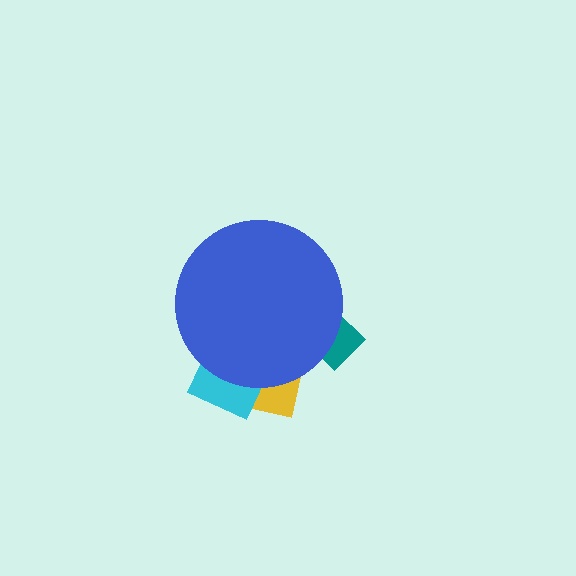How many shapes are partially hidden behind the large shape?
3 shapes are partially hidden.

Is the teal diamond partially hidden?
Yes, the teal diamond is partially hidden behind the blue circle.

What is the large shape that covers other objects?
A blue circle.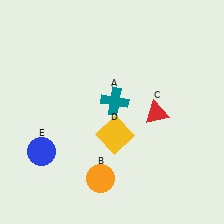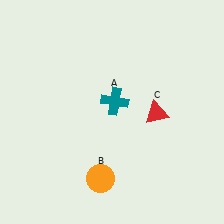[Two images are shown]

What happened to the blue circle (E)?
The blue circle (E) was removed in Image 2. It was in the bottom-left area of Image 1.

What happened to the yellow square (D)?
The yellow square (D) was removed in Image 2. It was in the bottom-right area of Image 1.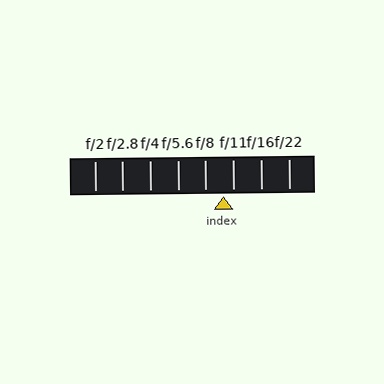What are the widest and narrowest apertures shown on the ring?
The widest aperture shown is f/2 and the narrowest is f/22.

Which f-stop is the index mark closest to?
The index mark is closest to f/11.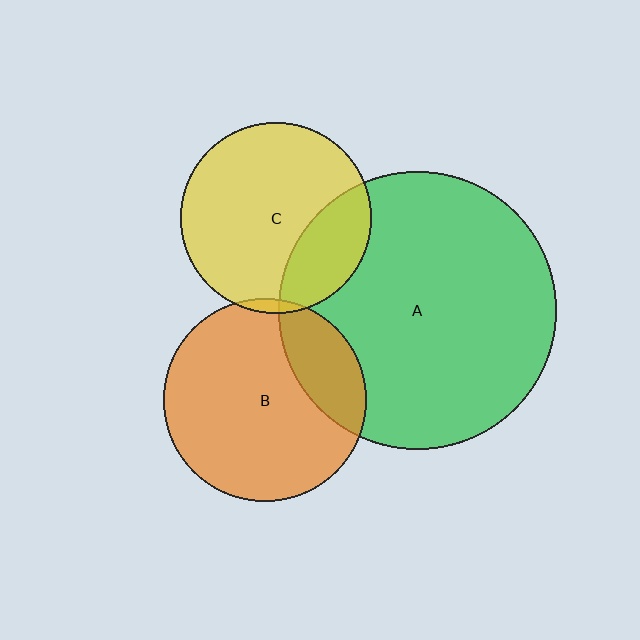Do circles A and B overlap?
Yes.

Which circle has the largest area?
Circle A (green).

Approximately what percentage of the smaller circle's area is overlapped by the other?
Approximately 20%.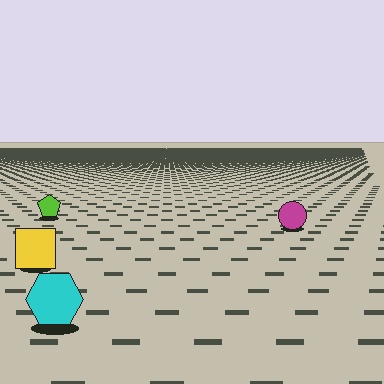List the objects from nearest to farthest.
From nearest to farthest: the cyan hexagon, the yellow square, the magenta circle, the lime pentagon.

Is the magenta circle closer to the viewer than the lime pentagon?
Yes. The magenta circle is closer — you can tell from the texture gradient: the ground texture is coarser near it.